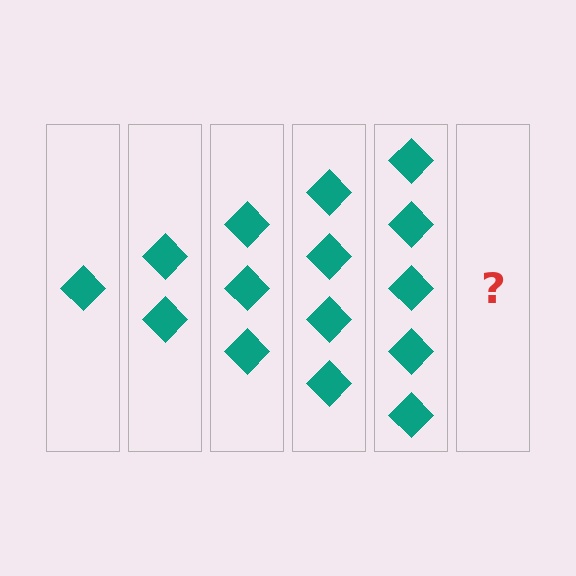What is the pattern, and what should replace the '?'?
The pattern is that each step adds one more diamond. The '?' should be 6 diamonds.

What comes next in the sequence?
The next element should be 6 diamonds.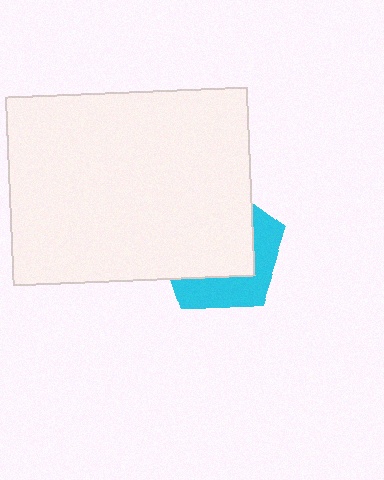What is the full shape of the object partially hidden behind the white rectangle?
The partially hidden object is a cyan pentagon.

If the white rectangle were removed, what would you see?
You would see the complete cyan pentagon.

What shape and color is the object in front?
The object in front is a white rectangle.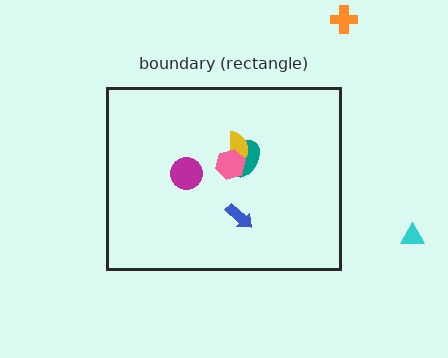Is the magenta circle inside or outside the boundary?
Inside.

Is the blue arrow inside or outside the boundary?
Inside.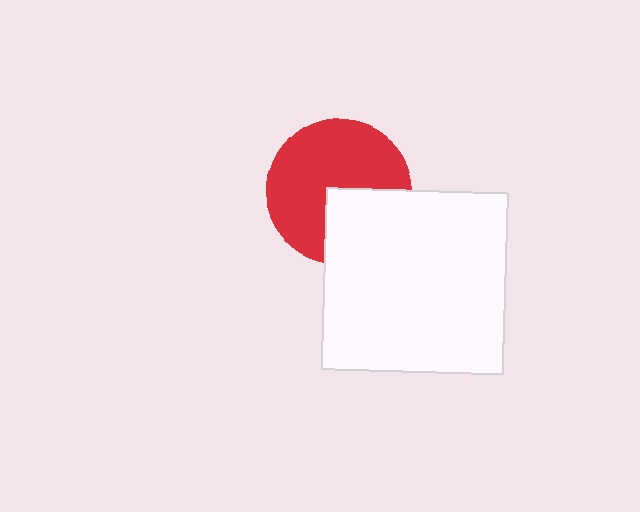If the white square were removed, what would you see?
You would see the complete red circle.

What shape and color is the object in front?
The object in front is a white square.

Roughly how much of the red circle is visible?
Most of it is visible (roughly 67%).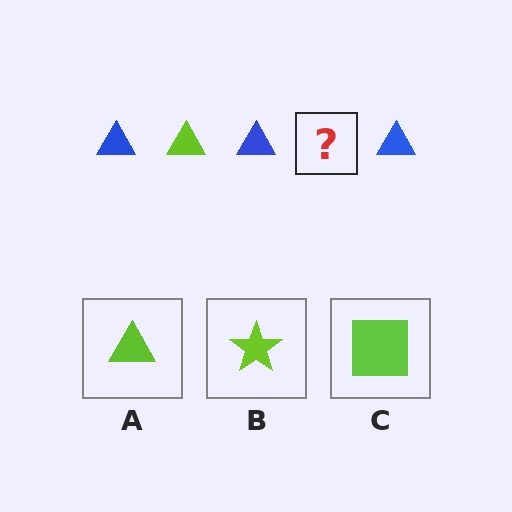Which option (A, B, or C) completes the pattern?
A.